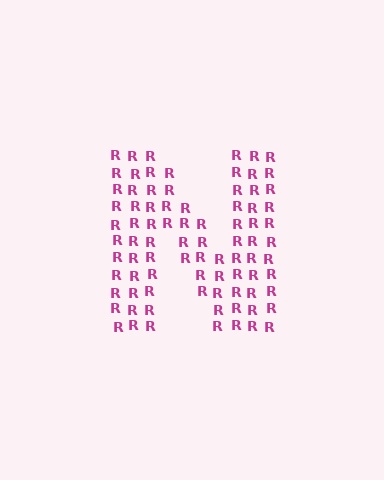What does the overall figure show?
The overall figure shows the letter N.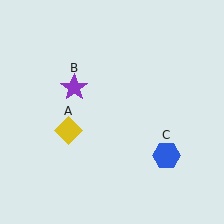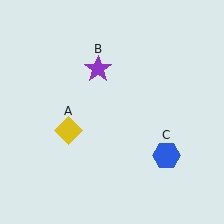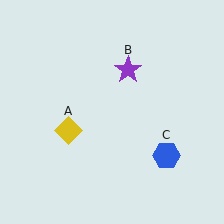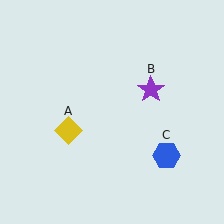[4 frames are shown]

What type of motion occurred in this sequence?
The purple star (object B) rotated clockwise around the center of the scene.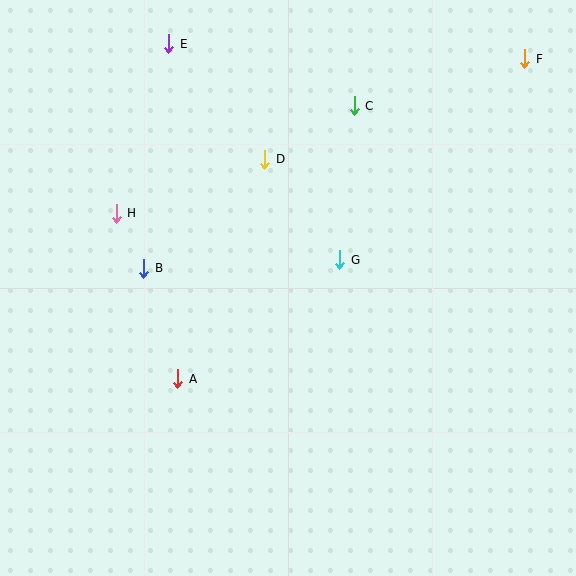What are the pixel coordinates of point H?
Point H is at (116, 213).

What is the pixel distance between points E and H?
The distance between E and H is 177 pixels.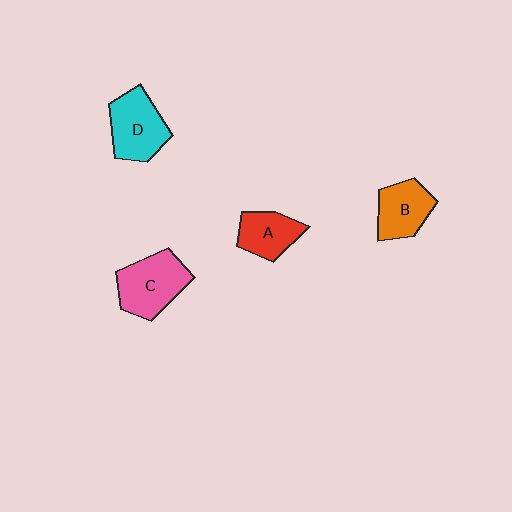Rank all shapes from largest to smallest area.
From largest to smallest: C (pink), D (cyan), B (orange), A (red).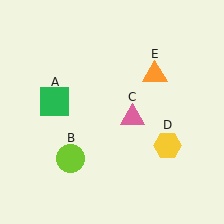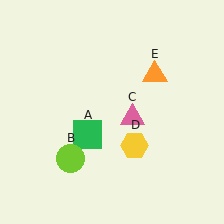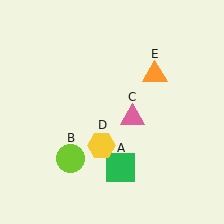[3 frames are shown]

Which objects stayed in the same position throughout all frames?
Lime circle (object B) and pink triangle (object C) and orange triangle (object E) remained stationary.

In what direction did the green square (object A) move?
The green square (object A) moved down and to the right.